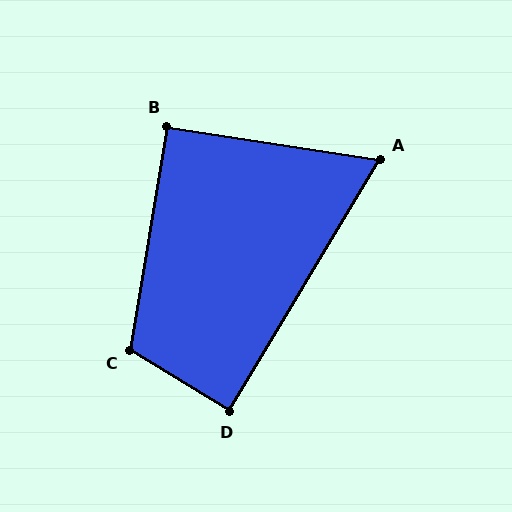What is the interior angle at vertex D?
Approximately 90 degrees (approximately right).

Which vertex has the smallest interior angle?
A, at approximately 68 degrees.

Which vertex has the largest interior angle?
C, at approximately 112 degrees.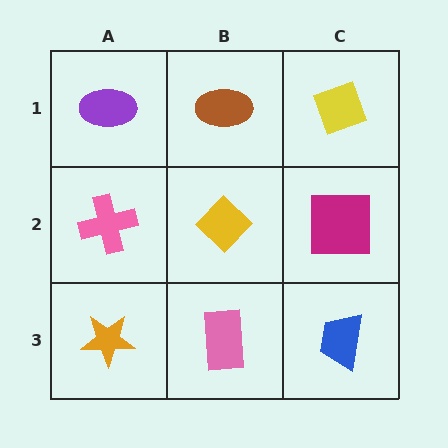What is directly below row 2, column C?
A blue trapezoid.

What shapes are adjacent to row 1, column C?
A magenta square (row 2, column C), a brown ellipse (row 1, column B).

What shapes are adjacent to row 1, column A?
A pink cross (row 2, column A), a brown ellipse (row 1, column B).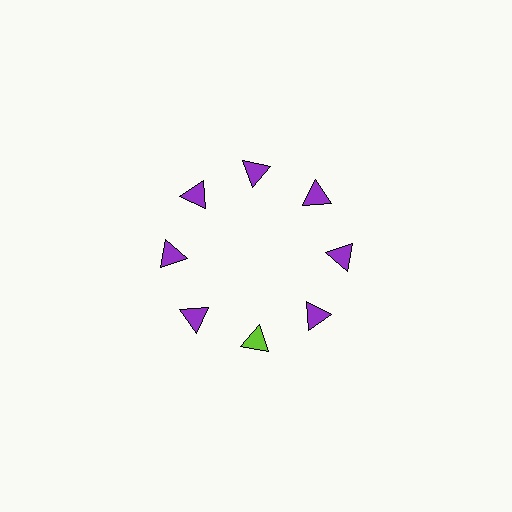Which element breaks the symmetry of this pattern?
The lime triangle at roughly the 6 o'clock position breaks the symmetry. All other shapes are purple triangles.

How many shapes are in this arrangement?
There are 8 shapes arranged in a ring pattern.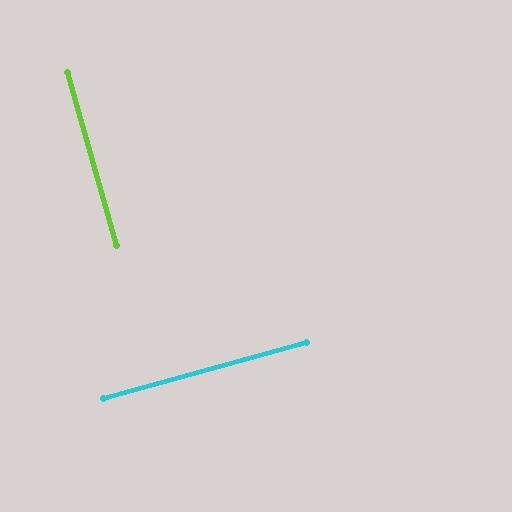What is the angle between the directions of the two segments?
Approximately 90 degrees.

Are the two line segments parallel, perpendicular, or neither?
Perpendicular — they meet at approximately 90°.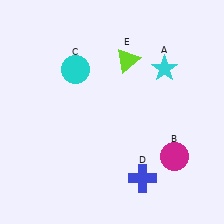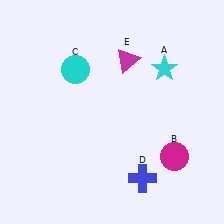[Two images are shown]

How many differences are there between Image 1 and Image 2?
There is 1 difference between the two images.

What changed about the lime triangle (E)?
In Image 1, E is lime. In Image 2, it changed to magenta.